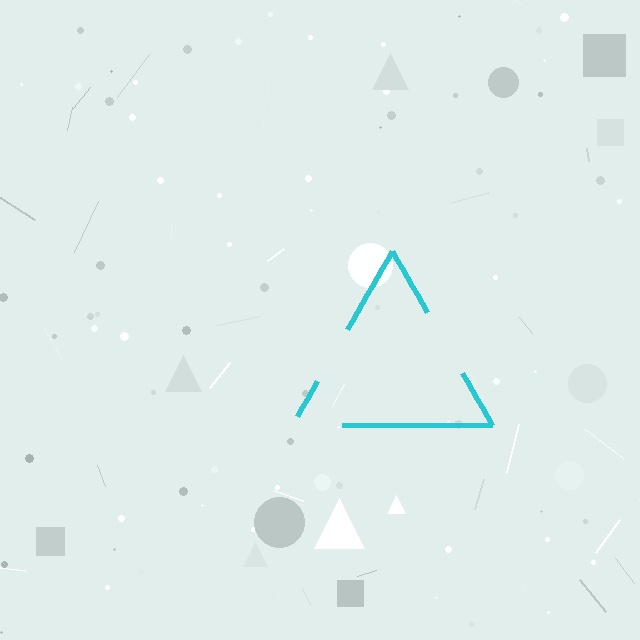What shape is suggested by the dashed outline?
The dashed outline suggests a triangle.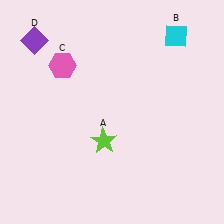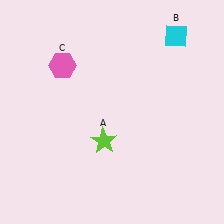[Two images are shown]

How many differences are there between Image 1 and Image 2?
There is 1 difference between the two images.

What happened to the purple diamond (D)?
The purple diamond (D) was removed in Image 2. It was in the top-left area of Image 1.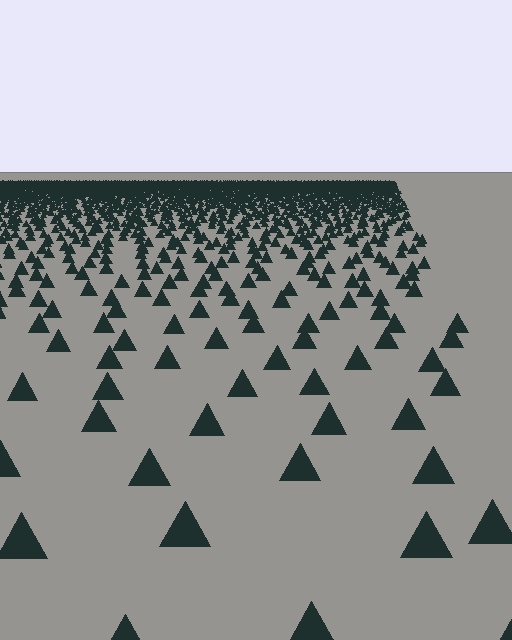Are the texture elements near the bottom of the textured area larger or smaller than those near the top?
Larger. Near the bottom, elements are closer to the viewer and appear at a bigger on-screen size.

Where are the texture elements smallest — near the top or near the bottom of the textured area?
Near the top.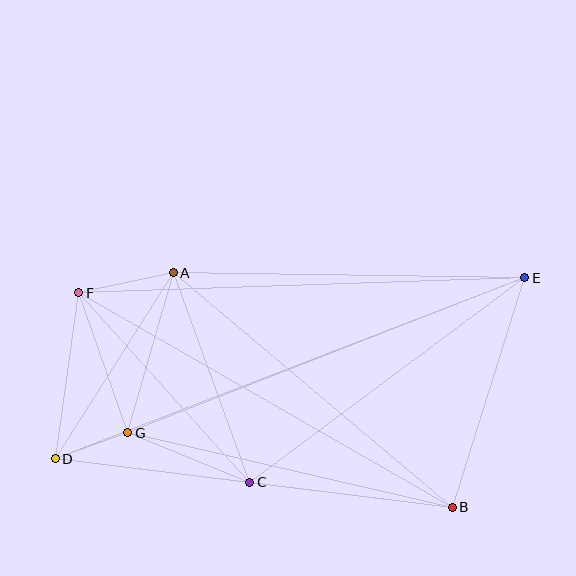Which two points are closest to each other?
Points D and G are closest to each other.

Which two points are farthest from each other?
Points D and E are farthest from each other.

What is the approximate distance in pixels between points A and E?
The distance between A and E is approximately 352 pixels.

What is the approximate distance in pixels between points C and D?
The distance between C and D is approximately 196 pixels.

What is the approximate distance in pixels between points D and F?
The distance between D and F is approximately 168 pixels.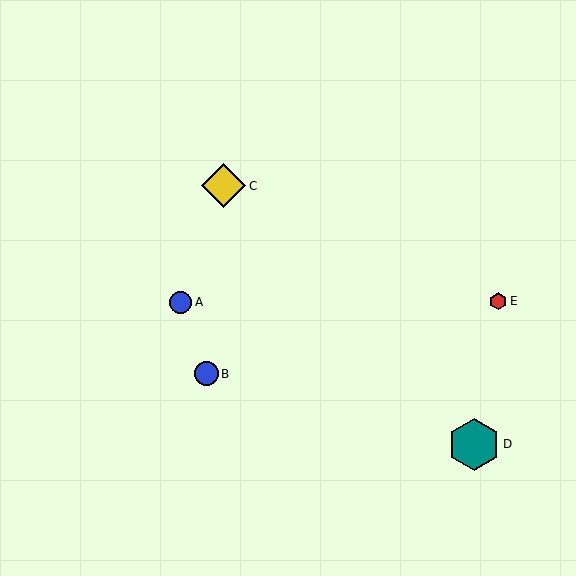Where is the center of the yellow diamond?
The center of the yellow diamond is at (223, 186).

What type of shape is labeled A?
Shape A is a blue circle.